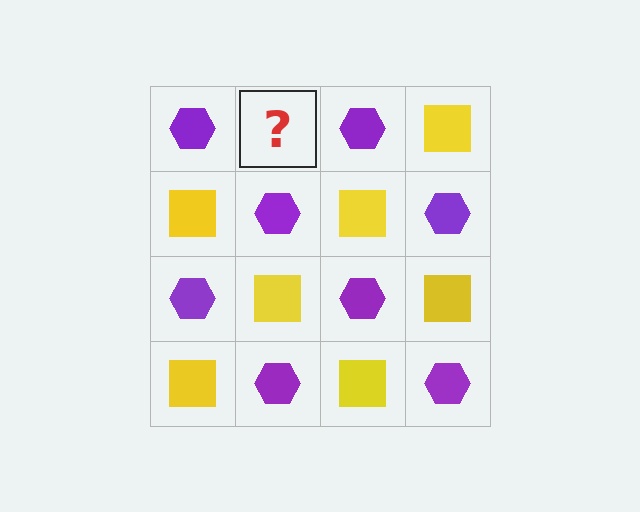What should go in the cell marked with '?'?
The missing cell should contain a yellow square.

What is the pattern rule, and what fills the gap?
The rule is that it alternates purple hexagon and yellow square in a checkerboard pattern. The gap should be filled with a yellow square.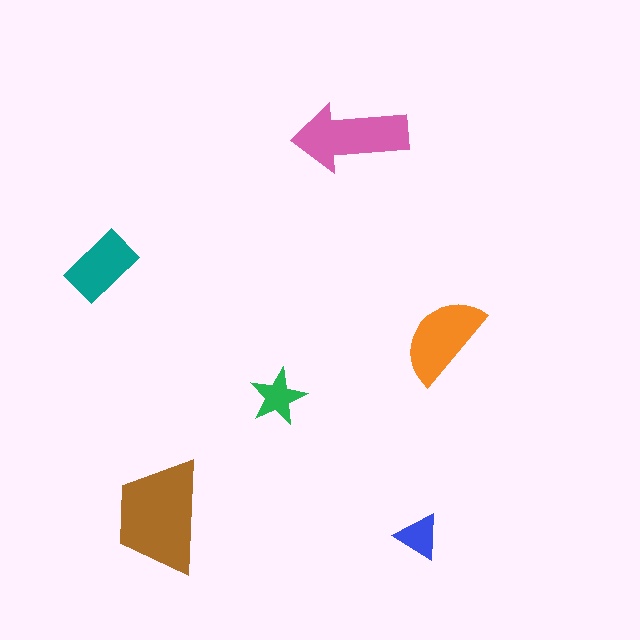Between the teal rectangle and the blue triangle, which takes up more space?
The teal rectangle.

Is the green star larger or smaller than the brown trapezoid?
Smaller.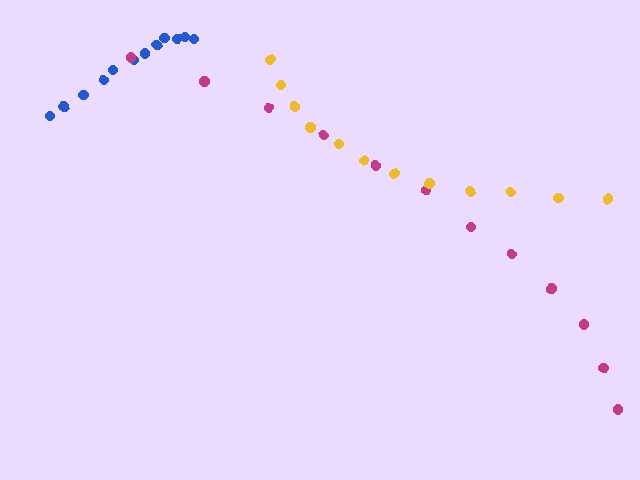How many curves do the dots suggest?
There are 3 distinct paths.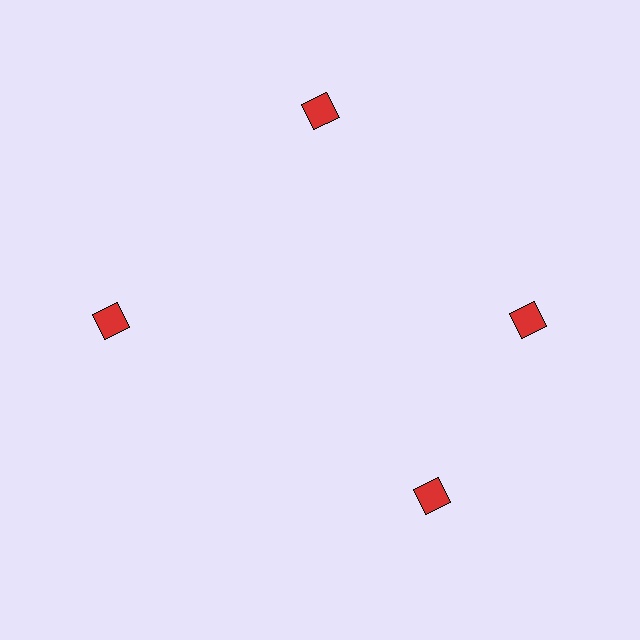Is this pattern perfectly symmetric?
No. The 4 red squares are arranged in a ring, but one element near the 6 o'clock position is rotated out of alignment along the ring, breaking the 4-fold rotational symmetry.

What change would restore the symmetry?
The symmetry would be restored by rotating it back into even spacing with its neighbors so that all 4 squares sit at equal angles and equal distance from the center.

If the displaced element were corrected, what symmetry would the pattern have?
It would have 4-fold rotational symmetry — the pattern would map onto itself every 90 degrees.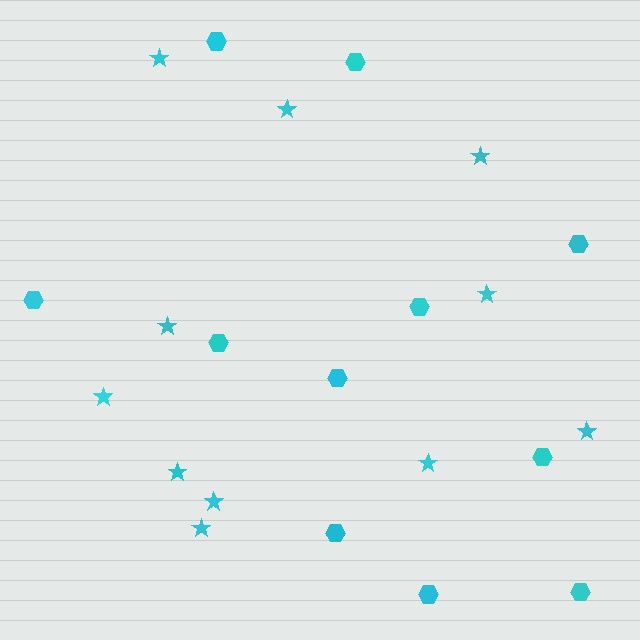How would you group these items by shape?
There are 2 groups: one group of stars (11) and one group of hexagons (11).